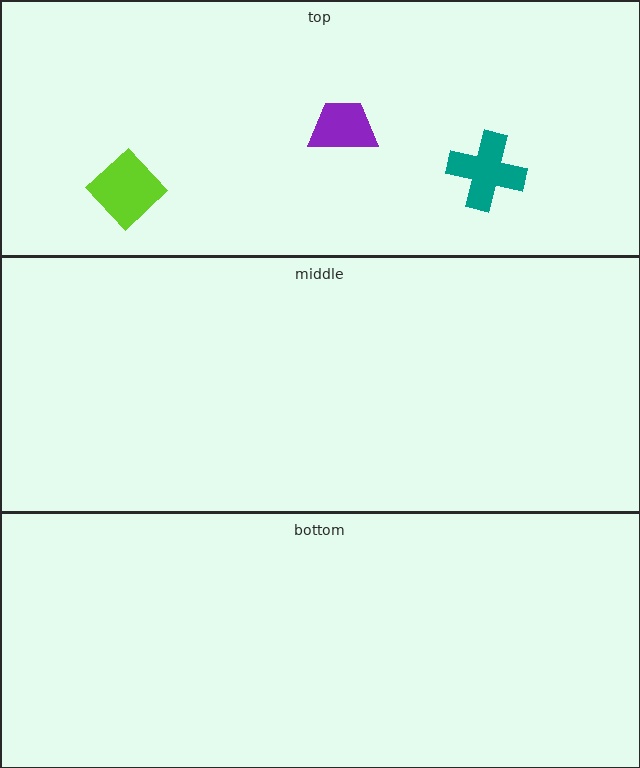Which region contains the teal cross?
The top region.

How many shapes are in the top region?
3.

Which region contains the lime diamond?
The top region.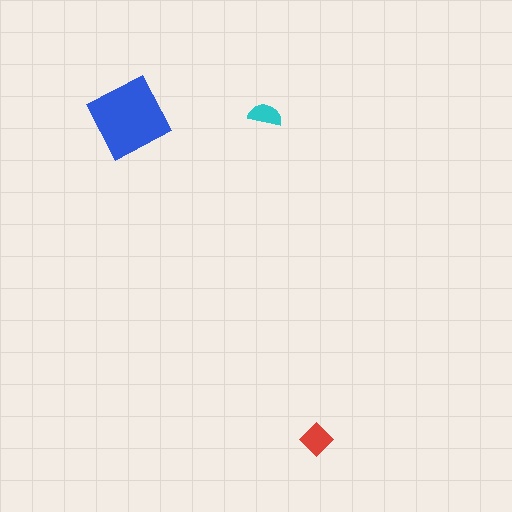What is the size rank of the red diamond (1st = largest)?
2nd.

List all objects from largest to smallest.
The blue square, the red diamond, the cyan semicircle.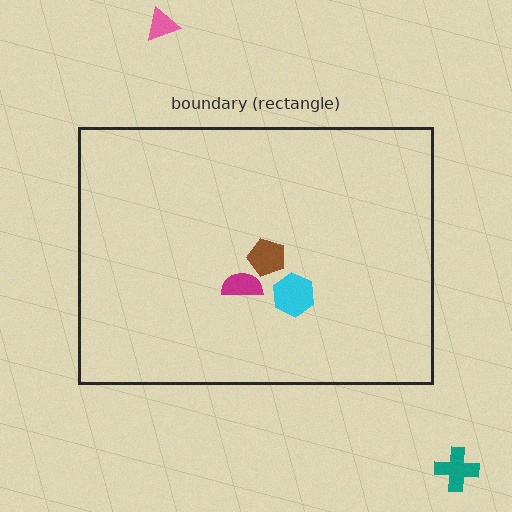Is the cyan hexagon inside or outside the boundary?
Inside.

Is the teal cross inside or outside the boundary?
Outside.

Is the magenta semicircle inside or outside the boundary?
Inside.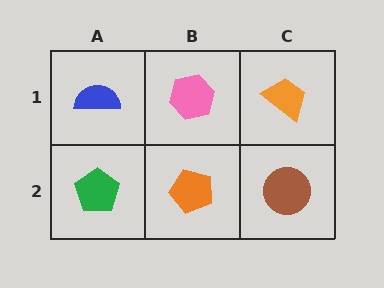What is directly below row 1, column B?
An orange pentagon.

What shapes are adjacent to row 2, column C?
An orange trapezoid (row 1, column C), an orange pentagon (row 2, column B).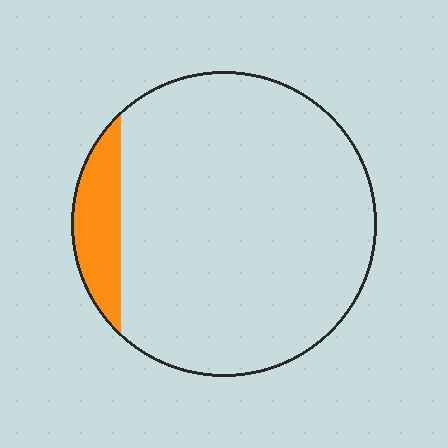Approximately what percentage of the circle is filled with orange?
Approximately 10%.